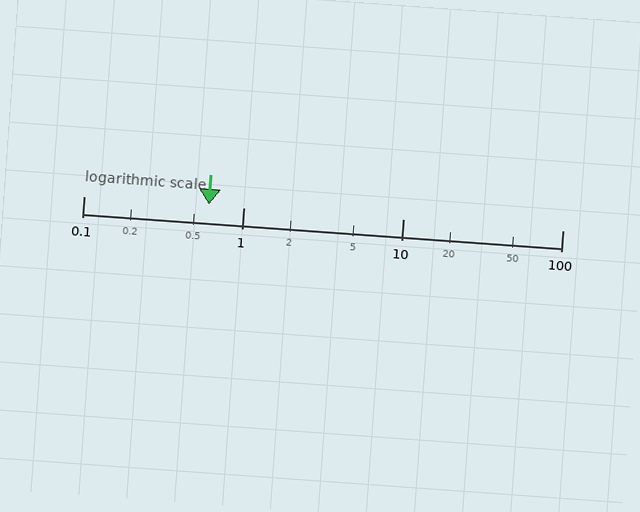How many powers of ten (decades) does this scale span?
The scale spans 3 decades, from 0.1 to 100.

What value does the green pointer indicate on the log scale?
The pointer indicates approximately 0.61.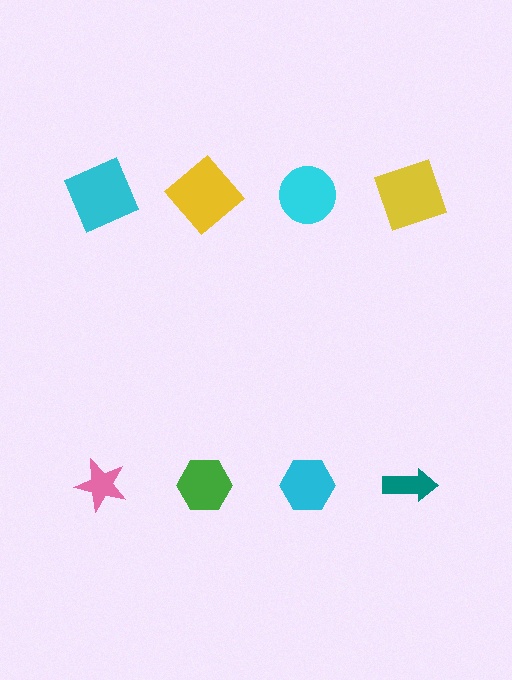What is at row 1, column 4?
A yellow square.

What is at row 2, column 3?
A cyan hexagon.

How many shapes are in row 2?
4 shapes.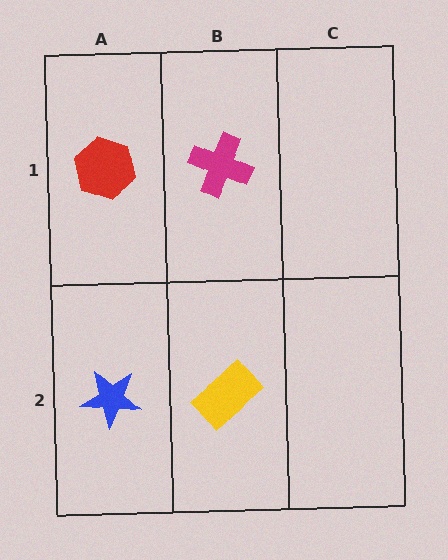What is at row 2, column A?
A blue star.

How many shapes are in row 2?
2 shapes.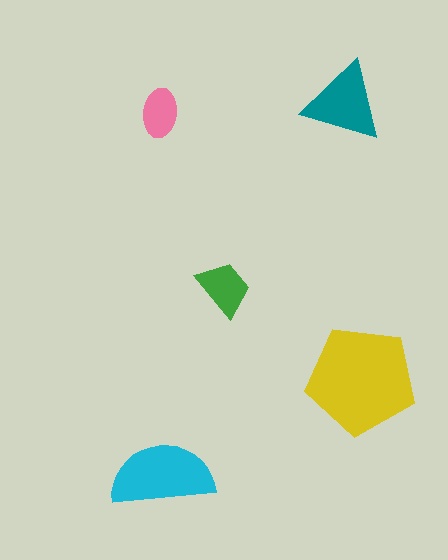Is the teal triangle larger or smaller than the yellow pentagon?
Smaller.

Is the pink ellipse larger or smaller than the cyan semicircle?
Smaller.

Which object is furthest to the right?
The yellow pentagon is rightmost.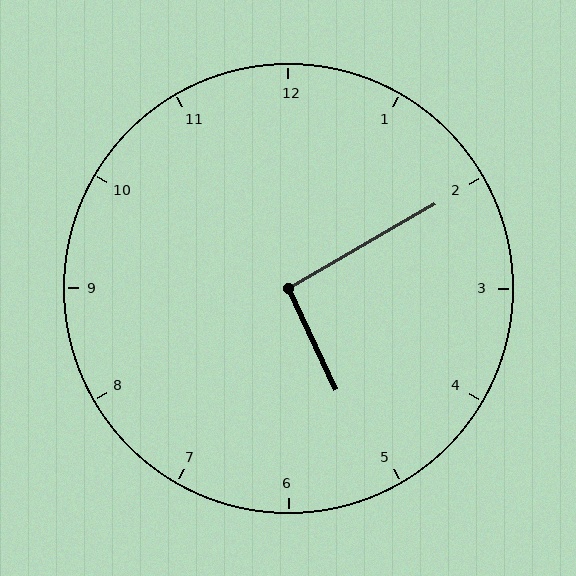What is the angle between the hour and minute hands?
Approximately 95 degrees.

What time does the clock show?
5:10.